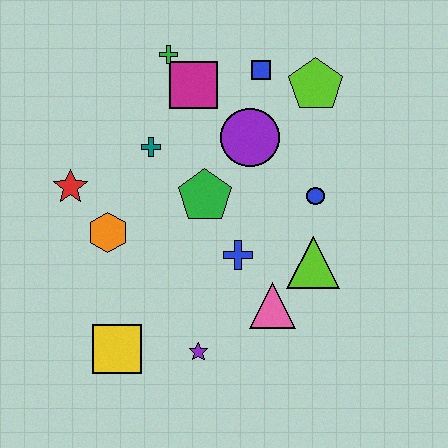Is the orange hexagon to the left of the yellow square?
Yes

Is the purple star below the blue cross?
Yes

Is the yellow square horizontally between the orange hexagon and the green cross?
Yes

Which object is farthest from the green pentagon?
The yellow square is farthest from the green pentagon.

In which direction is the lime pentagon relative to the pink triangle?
The lime pentagon is above the pink triangle.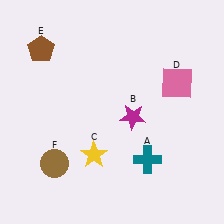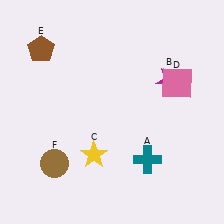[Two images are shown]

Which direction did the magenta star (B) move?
The magenta star (B) moved up.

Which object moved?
The magenta star (B) moved up.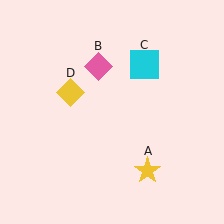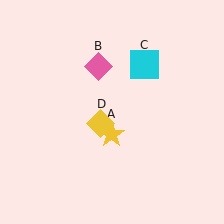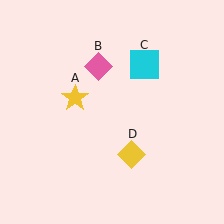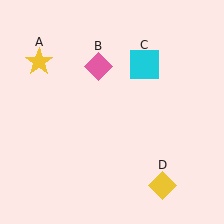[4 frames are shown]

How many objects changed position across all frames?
2 objects changed position: yellow star (object A), yellow diamond (object D).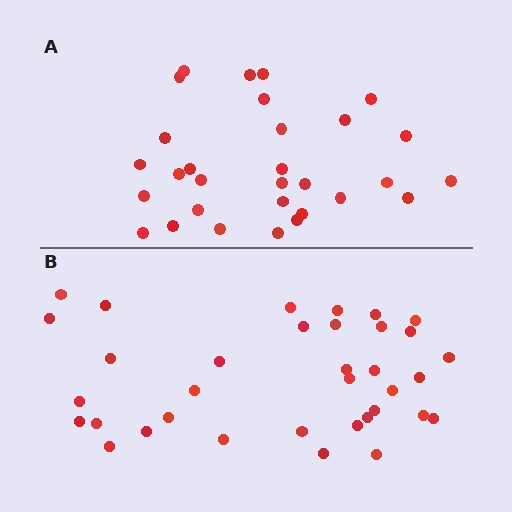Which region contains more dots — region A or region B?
Region B (the bottom region) has more dots.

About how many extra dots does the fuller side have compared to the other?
Region B has about 5 more dots than region A.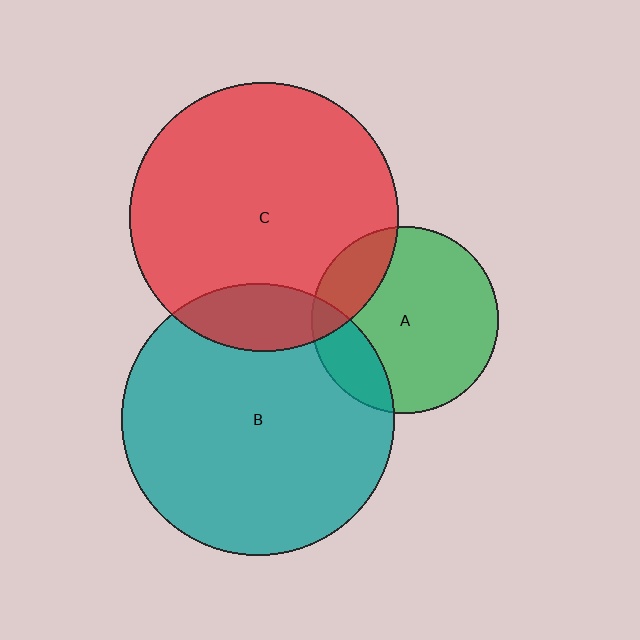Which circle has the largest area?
Circle B (teal).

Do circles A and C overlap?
Yes.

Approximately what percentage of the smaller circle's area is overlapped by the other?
Approximately 20%.